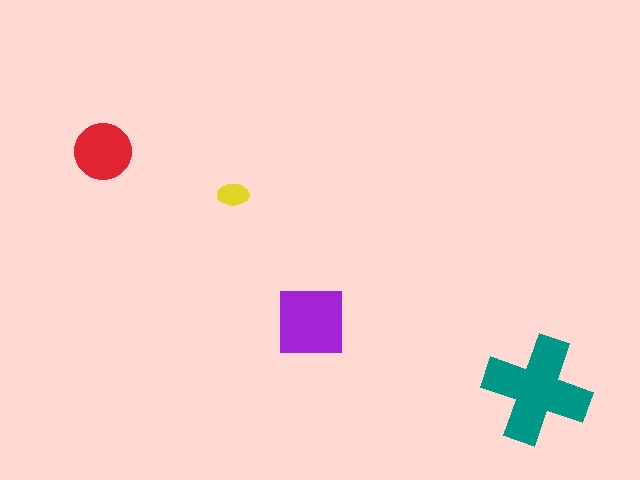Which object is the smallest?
The yellow ellipse.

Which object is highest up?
The red circle is topmost.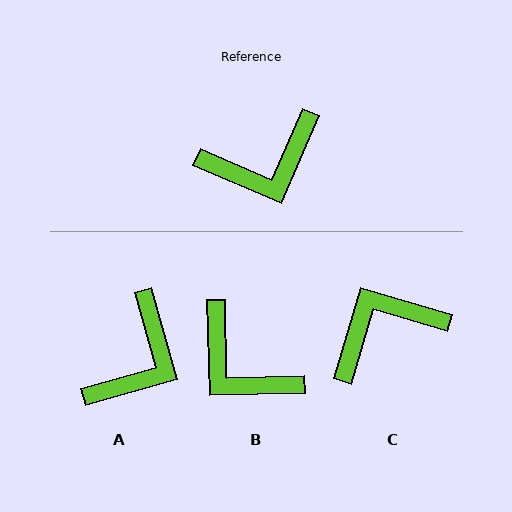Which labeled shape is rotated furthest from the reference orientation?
C, about 173 degrees away.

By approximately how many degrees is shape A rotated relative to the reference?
Approximately 39 degrees counter-clockwise.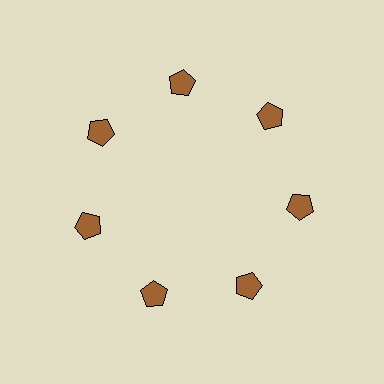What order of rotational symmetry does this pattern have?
This pattern has 7-fold rotational symmetry.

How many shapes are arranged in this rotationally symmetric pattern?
There are 7 shapes, arranged in 7 groups of 1.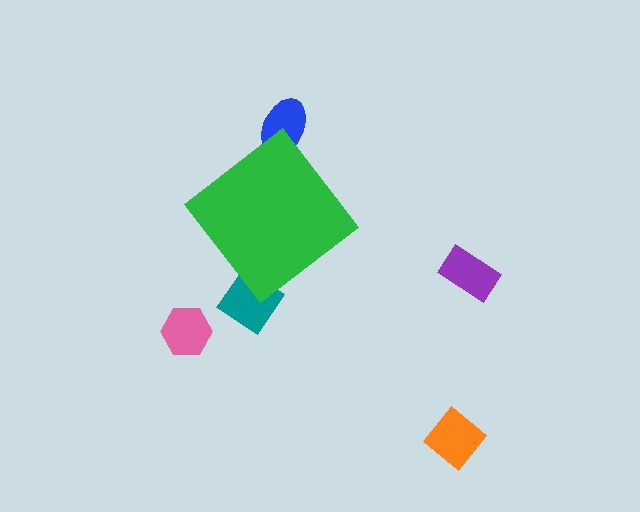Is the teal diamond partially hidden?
Yes, the teal diamond is partially hidden behind the green diamond.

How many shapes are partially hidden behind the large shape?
2 shapes are partially hidden.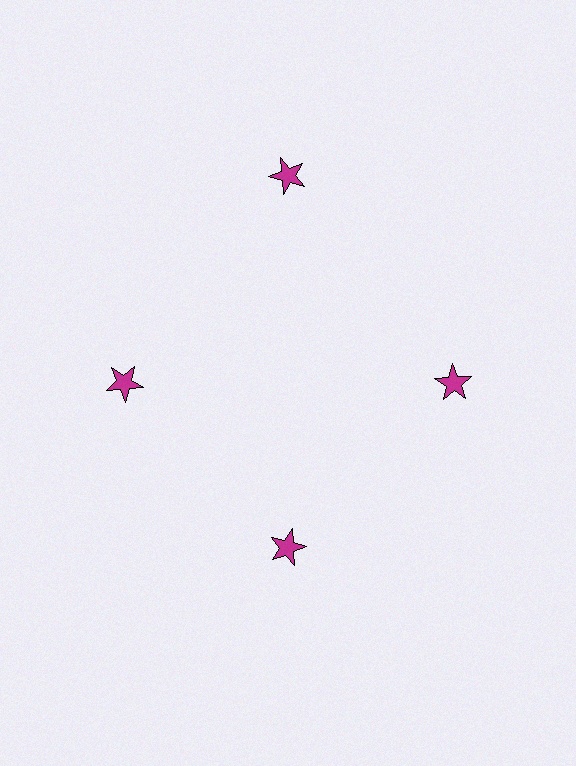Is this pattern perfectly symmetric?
No. The 4 magenta stars are arranged in a ring, but one element near the 12 o'clock position is pushed outward from the center, breaking the 4-fold rotational symmetry.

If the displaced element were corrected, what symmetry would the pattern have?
It would have 4-fold rotational symmetry — the pattern would map onto itself every 90 degrees.